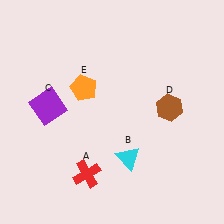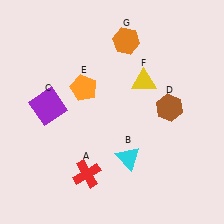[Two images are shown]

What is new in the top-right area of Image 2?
An orange hexagon (G) was added in the top-right area of Image 2.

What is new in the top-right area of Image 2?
A yellow triangle (F) was added in the top-right area of Image 2.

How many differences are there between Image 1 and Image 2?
There are 2 differences between the two images.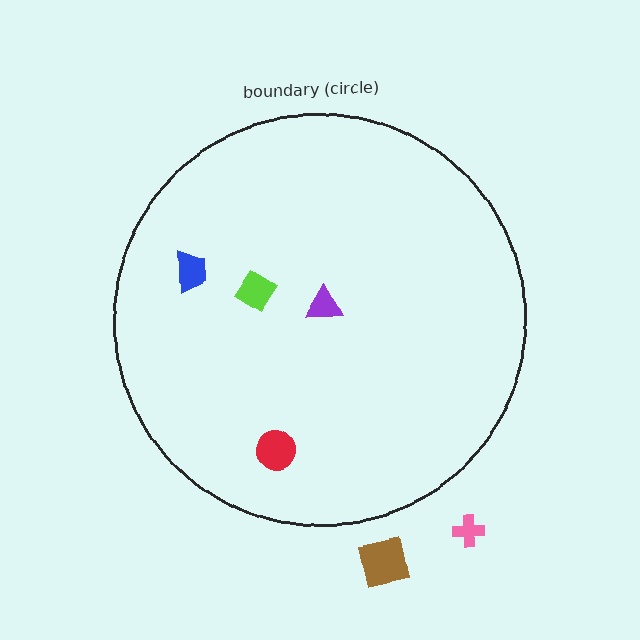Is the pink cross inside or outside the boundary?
Outside.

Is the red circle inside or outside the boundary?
Inside.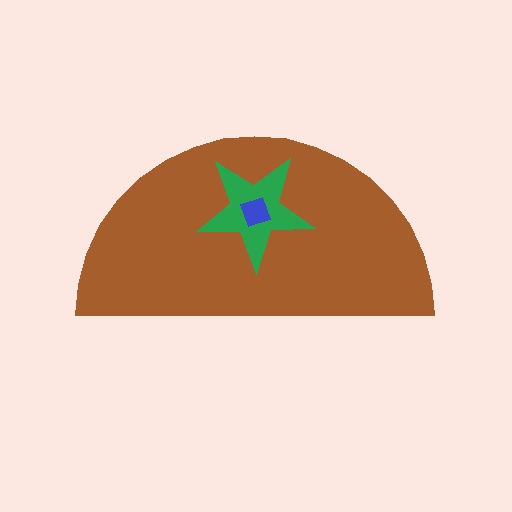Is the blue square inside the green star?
Yes.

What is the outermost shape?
The brown semicircle.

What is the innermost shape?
The blue square.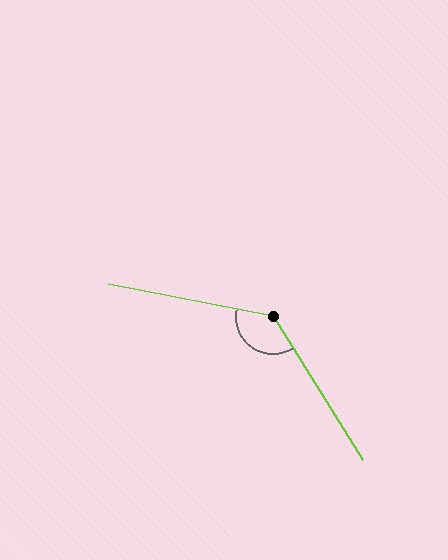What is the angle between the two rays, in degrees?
Approximately 133 degrees.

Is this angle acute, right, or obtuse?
It is obtuse.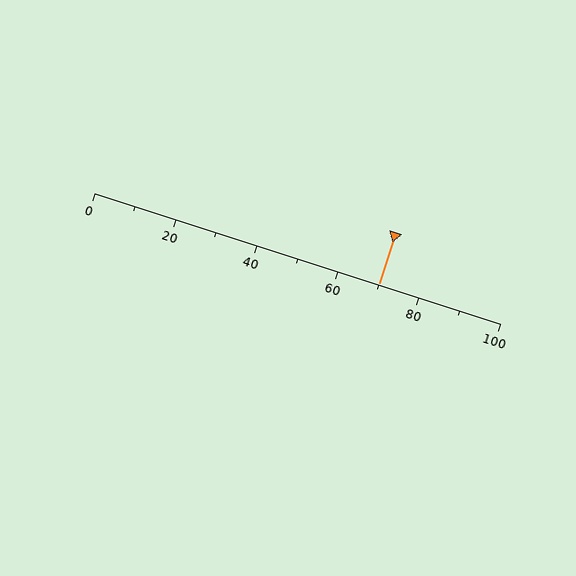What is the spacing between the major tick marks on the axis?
The major ticks are spaced 20 apart.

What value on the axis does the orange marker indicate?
The marker indicates approximately 70.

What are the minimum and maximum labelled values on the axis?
The axis runs from 0 to 100.